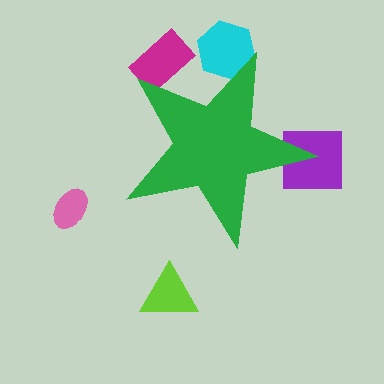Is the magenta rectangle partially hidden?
Yes, the magenta rectangle is partially hidden behind the green star.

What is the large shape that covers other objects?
A green star.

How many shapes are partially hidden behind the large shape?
3 shapes are partially hidden.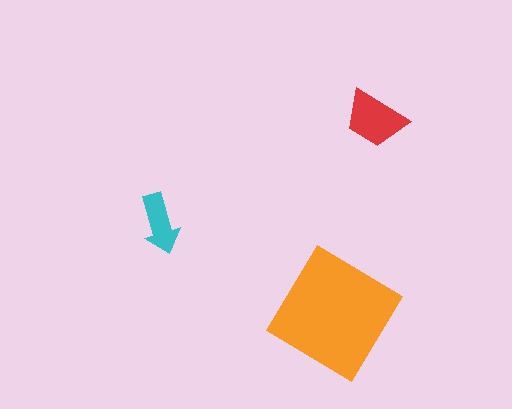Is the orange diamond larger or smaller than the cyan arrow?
Larger.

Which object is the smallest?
The cyan arrow.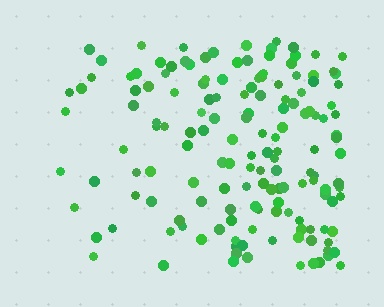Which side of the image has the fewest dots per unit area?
The left.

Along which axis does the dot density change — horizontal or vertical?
Horizontal.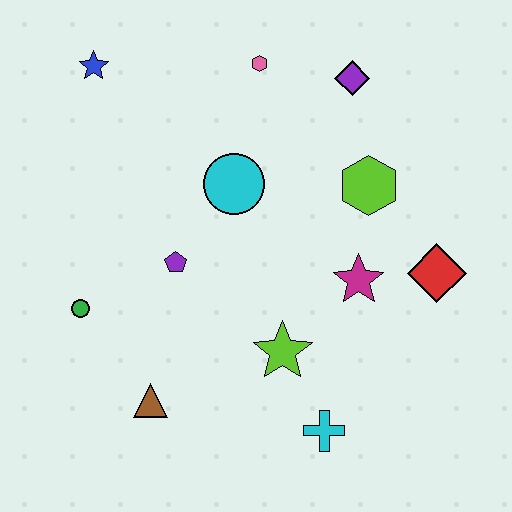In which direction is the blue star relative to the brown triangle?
The blue star is above the brown triangle.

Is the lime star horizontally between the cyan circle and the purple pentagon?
No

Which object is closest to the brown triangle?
The green circle is closest to the brown triangle.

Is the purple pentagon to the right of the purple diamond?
No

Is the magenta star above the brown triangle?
Yes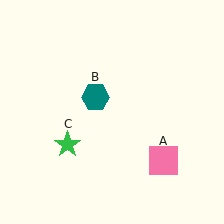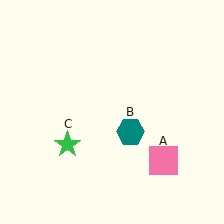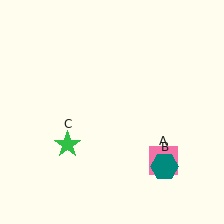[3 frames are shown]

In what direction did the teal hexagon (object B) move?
The teal hexagon (object B) moved down and to the right.